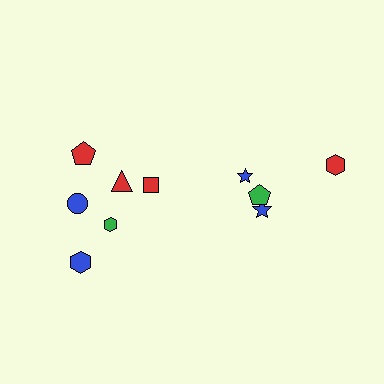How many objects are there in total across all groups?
There are 10 objects.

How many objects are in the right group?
There are 4 objects.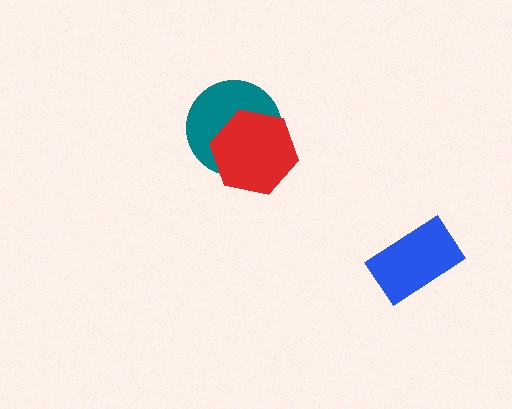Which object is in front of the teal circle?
The red hexagon is in front of the teal circle.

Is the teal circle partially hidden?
Yes, it is partially covered by another shape.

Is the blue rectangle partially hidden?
No, no other shape covers it.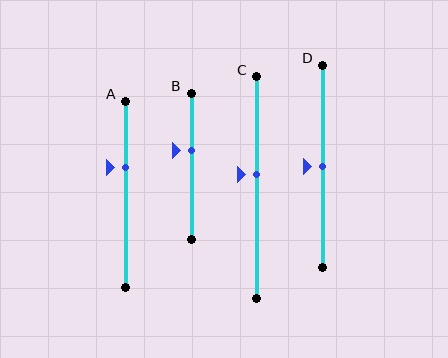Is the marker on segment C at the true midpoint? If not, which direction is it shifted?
No, the marker on segment C is shifted upward by about 6% of the segment length.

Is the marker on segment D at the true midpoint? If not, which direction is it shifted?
Yes, the marker on segment D is at the true midpoint.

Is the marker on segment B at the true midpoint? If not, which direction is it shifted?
No, the marker on segment B is shifted upward by about 11% of the segment length.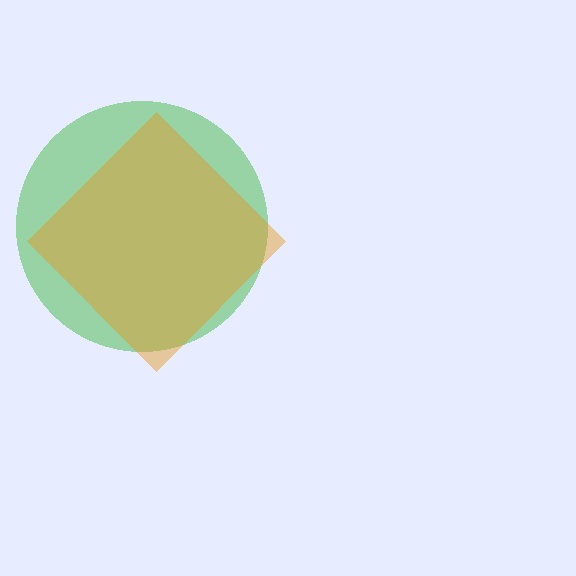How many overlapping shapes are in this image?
There are 2 overlapping shapes in the image.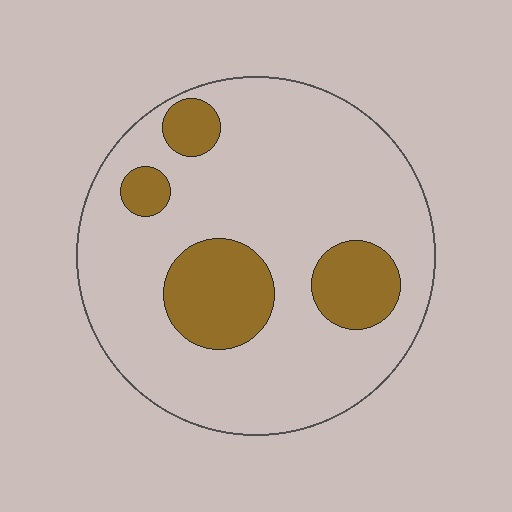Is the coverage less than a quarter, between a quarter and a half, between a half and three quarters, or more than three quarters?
Less than a quarter.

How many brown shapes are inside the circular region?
4.